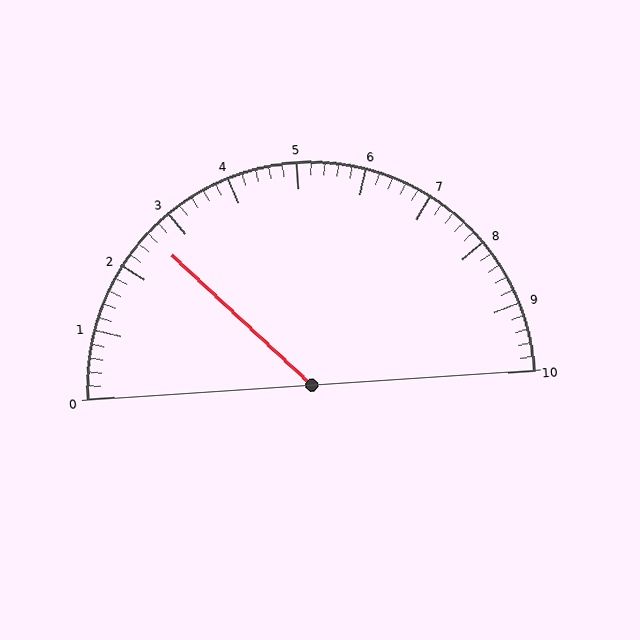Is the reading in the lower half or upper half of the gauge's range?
The reading is in the lower half of the range (0 to 10).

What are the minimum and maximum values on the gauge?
The gauge ranges from 0 to 10.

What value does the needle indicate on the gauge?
The needle indicates approximately 2.6.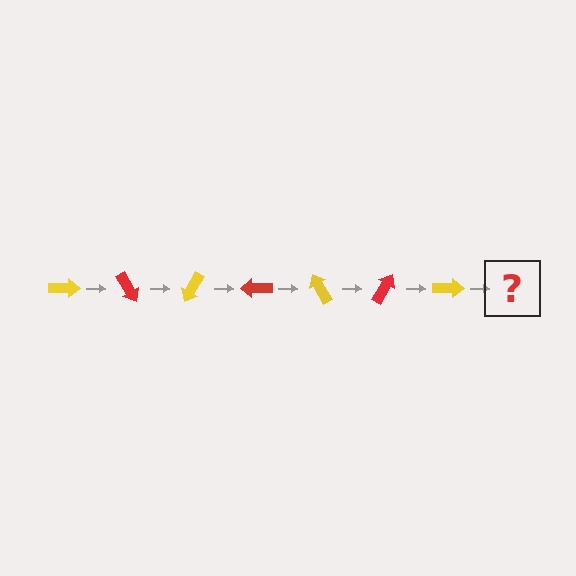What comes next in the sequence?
The next element should be a red arrow, rotated 420 degrees from the start.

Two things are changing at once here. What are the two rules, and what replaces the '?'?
The two rules are that it rotates 60 degrees each step and the color cycles through yellow and red. The '?' should be a red arrow, rotated 420 degrees from the start.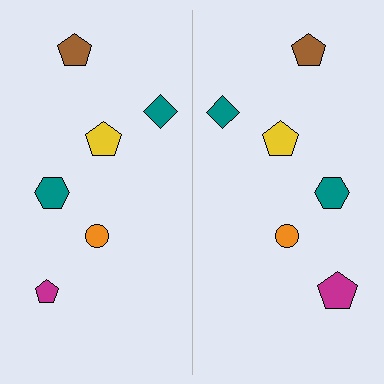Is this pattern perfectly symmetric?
No, the pattern is not perfectly symmetric. The magenta pentagon on the right side has a different size than its mirror counterpart.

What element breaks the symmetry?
The magenta pentagon on the right side has a different size than its mirror counterpart.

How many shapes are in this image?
There are 12 shapes in this image.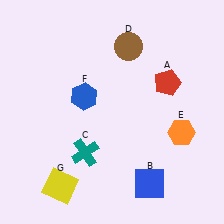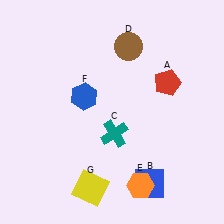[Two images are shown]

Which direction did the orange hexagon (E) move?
The orange hexagon (E) moved down.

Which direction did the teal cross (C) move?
The teal cross (C) moved right.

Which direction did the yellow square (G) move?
The yellow square (G) moved right.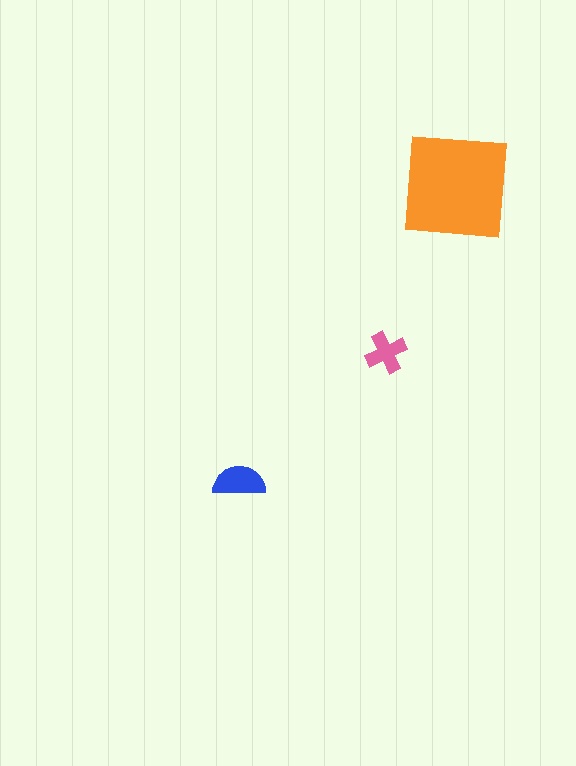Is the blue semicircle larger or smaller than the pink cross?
Larger.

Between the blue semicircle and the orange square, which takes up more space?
The orange square.